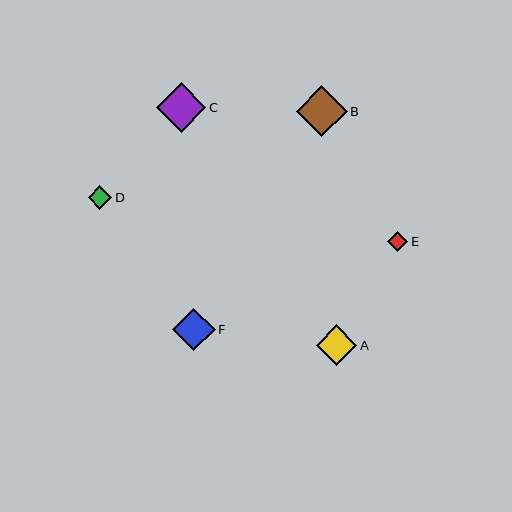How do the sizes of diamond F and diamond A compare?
Diamond F and diamond A are approximately the same size.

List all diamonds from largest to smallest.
From largest to smallest: B, C, F, A, D, E.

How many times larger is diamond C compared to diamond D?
Diamond C is approximately 2.1 times the size of diamond D.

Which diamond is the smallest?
Diamond E is the smallest with a size of approximately 20 pixels.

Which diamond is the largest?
Diamond B is the largest with a size of approximately 50 pixels.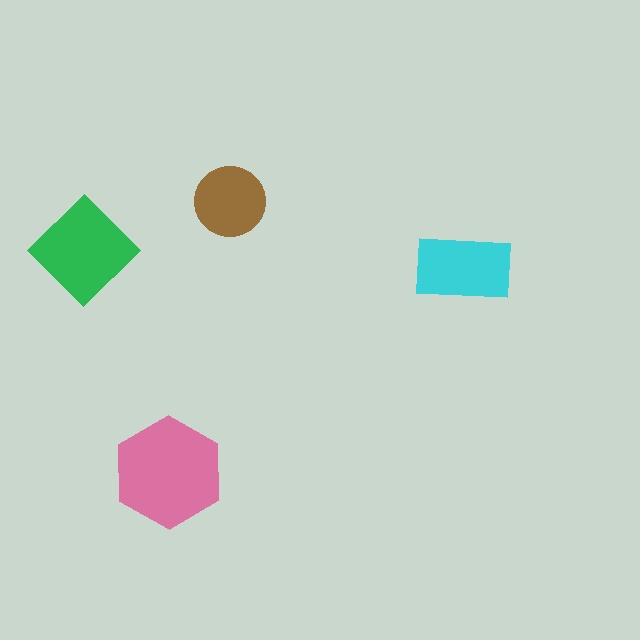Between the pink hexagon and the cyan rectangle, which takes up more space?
The pink hexagon.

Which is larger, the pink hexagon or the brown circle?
The pink hexagon.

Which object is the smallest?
The brown circle.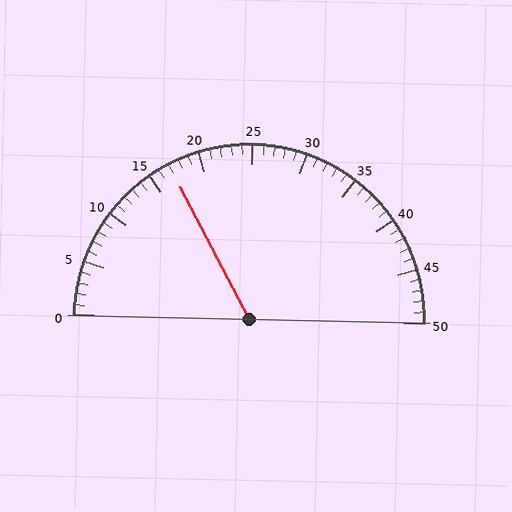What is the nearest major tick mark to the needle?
The nearest major tick mark is 15.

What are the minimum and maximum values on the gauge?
The gauge ranges from 0 to 50.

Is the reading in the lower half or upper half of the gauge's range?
The reading is in the lower half of the range (0 to 50).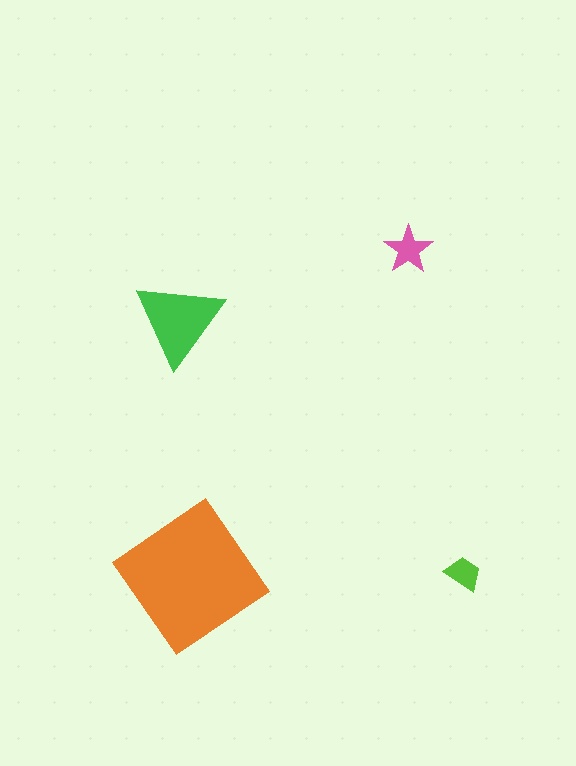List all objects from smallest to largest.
The lime trapezoid, the pink star, the green triangle, the orange diamond.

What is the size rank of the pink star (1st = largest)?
3rd.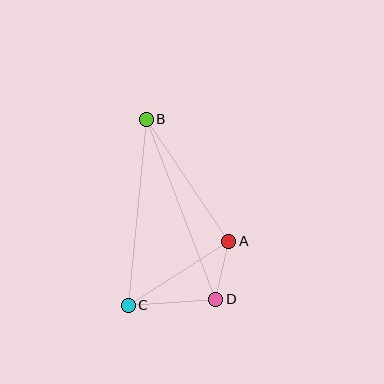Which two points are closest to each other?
Points A and D are closest to each other.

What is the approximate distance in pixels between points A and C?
The distance between A and C is approximately 119 pixels.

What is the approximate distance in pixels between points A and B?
The distance between A and B is approximately 147 pixels.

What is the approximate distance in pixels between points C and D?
The distance between C and D is approximately 87 pixels.